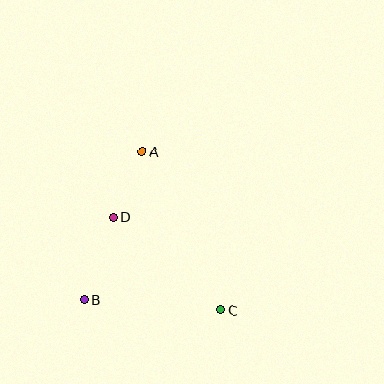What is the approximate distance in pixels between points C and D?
The distance between C and D is approximately 142 pixels.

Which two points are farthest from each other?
Points A and C are farthest from each other.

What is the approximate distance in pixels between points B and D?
The distance between B and D is approximately 87 pixels.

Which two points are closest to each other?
Points A and D are closest to each other.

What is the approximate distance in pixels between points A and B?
The distance between A and B is approximately 158 pixels.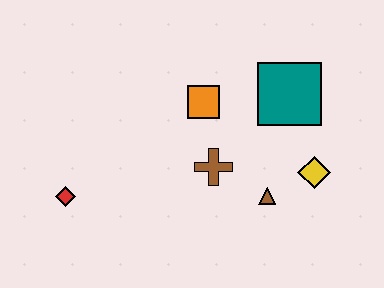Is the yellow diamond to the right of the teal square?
Yes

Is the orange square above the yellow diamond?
Yes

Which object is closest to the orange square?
The brown cross is closest to the orange square.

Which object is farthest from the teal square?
The red diamond is farthest from the teal square.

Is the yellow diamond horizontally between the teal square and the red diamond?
No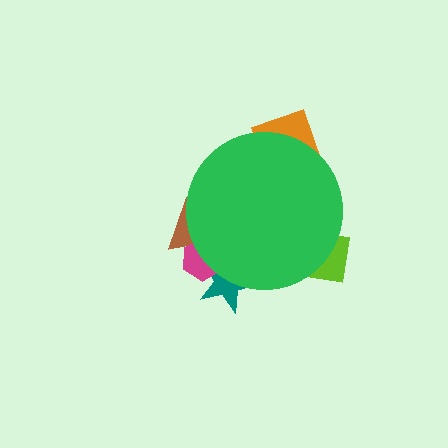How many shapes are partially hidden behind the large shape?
5 shapes are partially hidden.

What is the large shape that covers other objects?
A green circle.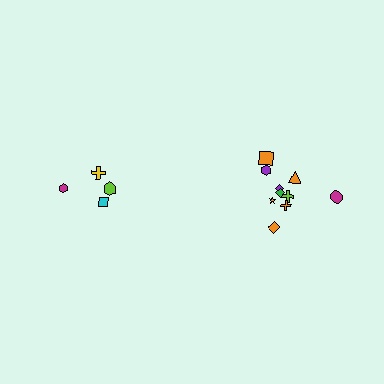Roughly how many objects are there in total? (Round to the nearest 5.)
Roughly 15 objects in total.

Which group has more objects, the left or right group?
The right group.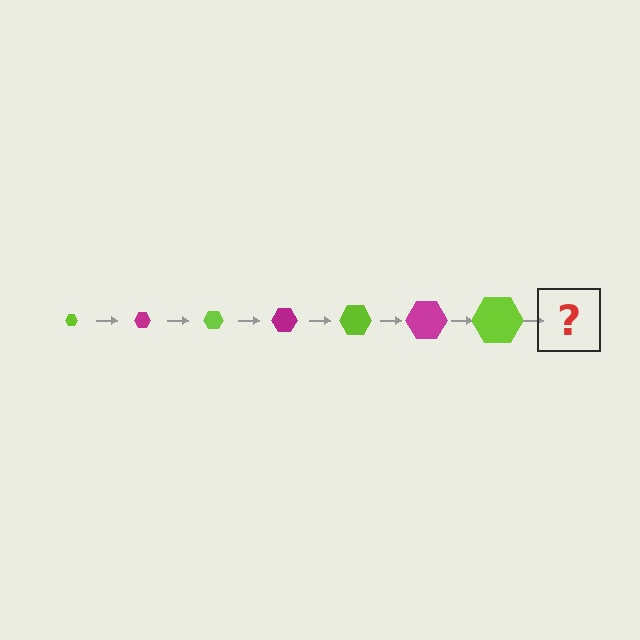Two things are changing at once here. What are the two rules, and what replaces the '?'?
The two rules are that the hexagon grows larger each step and the color cycles through lime and magenta. The '?' should be a magenta hexagon, larger than the previous one.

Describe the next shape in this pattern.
It should be a magenta hexagon, larger than the previous one.